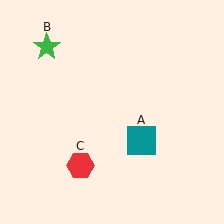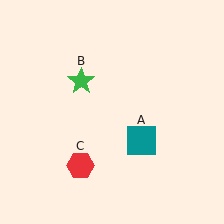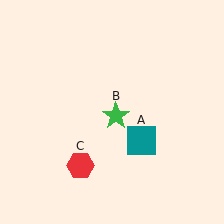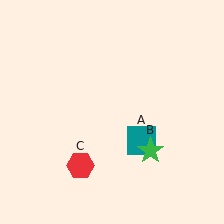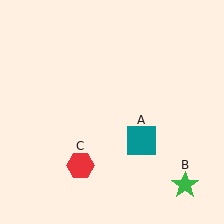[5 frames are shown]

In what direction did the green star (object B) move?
The green star (object B) moved down and to the right.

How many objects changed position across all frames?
1 object changed position: green star (object B).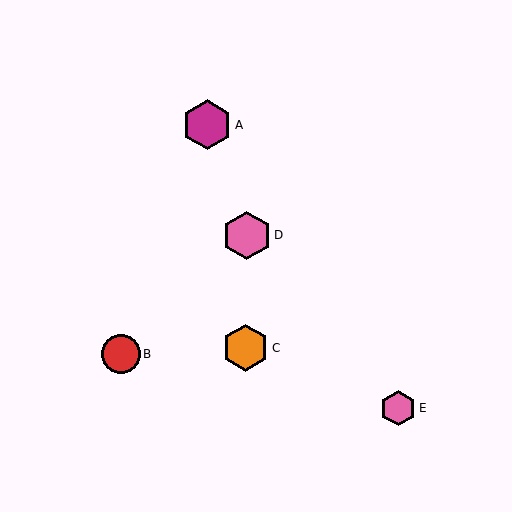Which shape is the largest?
The magenta hexagon (labeled A) is the largest.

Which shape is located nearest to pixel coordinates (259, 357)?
The orange hexagon (labeled C) at (246, 348) is nearest to that location.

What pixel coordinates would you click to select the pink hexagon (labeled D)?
Click at (247, 236) to select the pink hexagon D.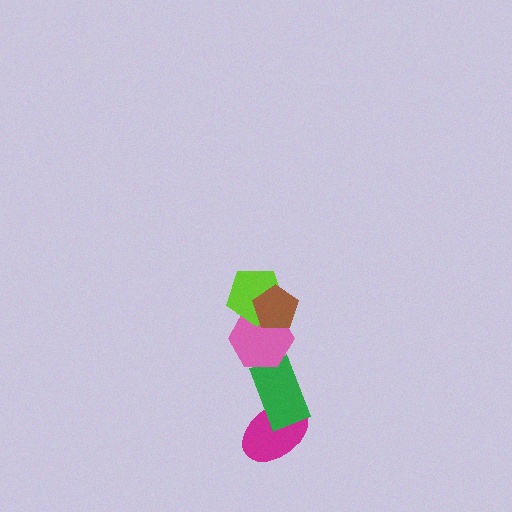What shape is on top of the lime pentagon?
The brown pentagon is on top of the lime pentagon.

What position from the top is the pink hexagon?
The pink hexagon is 3rd from the top.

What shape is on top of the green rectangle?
The pink hexagon is on top of the green rectangle.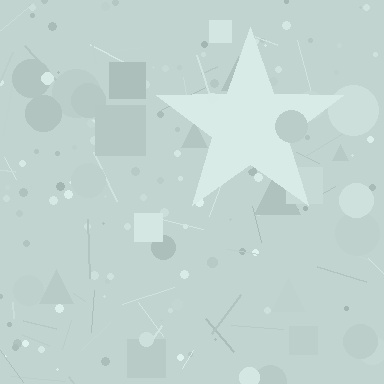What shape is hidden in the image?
A star is hidden in the image.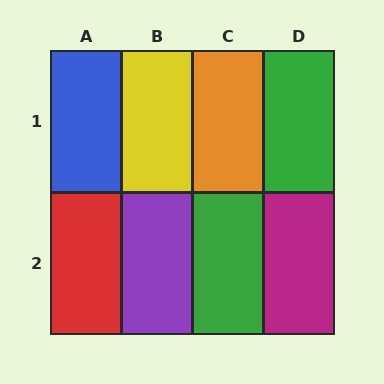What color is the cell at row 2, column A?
Red.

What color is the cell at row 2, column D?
Magenta.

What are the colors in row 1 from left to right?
Blue, yellow, orange, green.